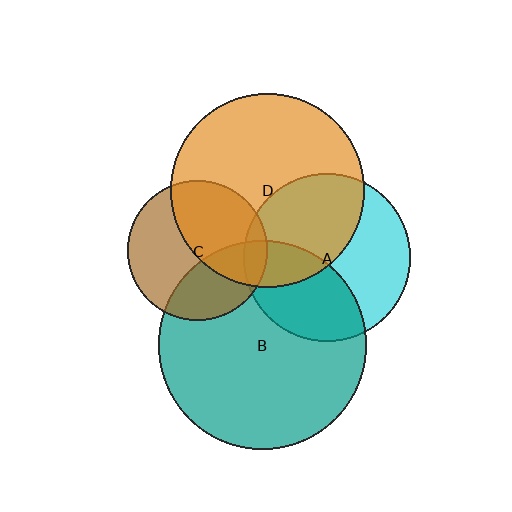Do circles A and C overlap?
Yes.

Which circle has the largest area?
Circle B (teal).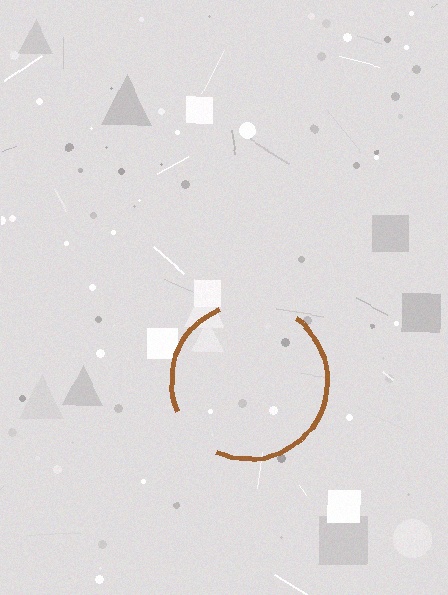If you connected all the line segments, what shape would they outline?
They would outline a circle.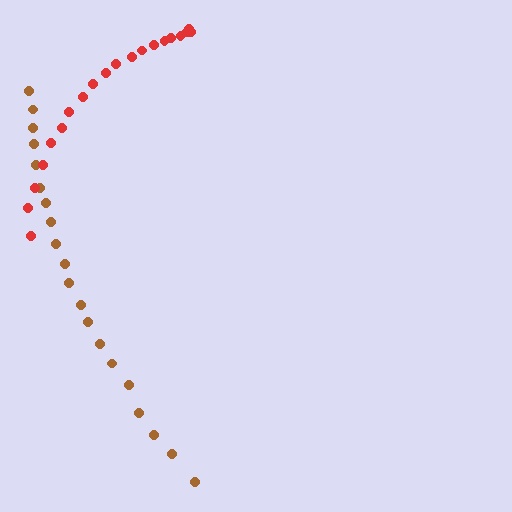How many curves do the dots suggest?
There are 2 distinct paths.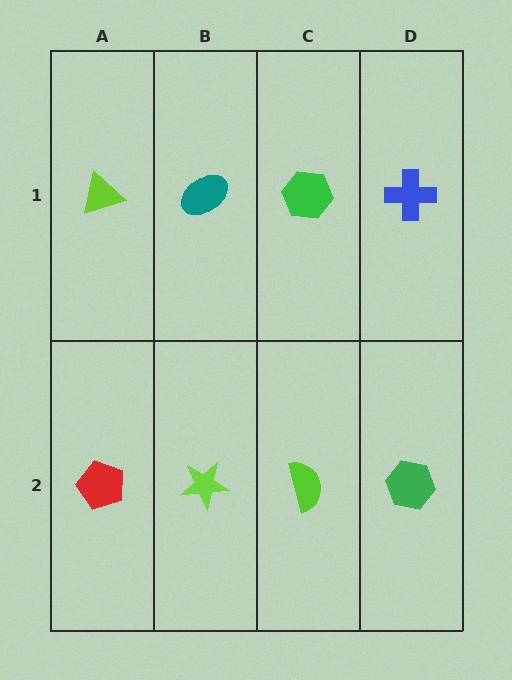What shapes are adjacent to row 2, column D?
A blue cross (row 1, column D), a lime semicircle (row 2, column C).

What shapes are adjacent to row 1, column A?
A red pentagon (row 2, column A), a teal ellipse (row 1, column B).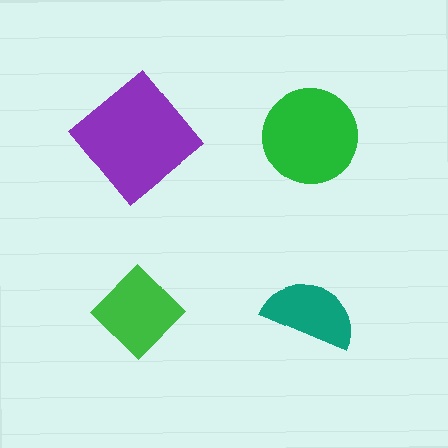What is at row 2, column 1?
A green diamond.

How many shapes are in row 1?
2 shapes.